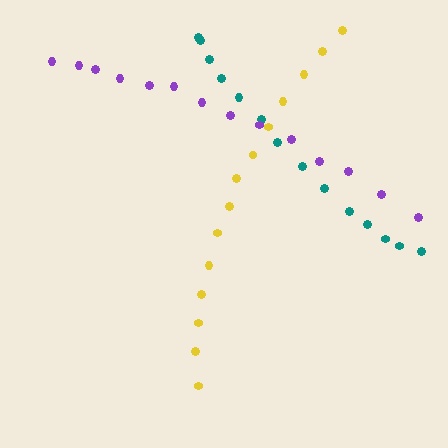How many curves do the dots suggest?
There are 3 distinct paths.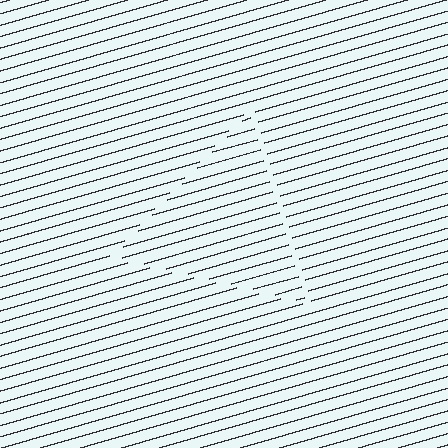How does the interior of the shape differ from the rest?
The interior of the shape contains the same grating, shifted by half a period — the contour is defined by the phase discontinuity where line-ends from the inner and outer gratings abut.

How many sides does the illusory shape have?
3 sides — the line-ends trace a triangle.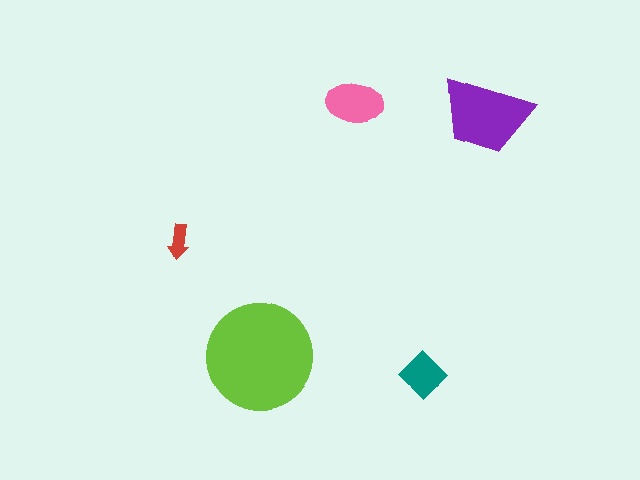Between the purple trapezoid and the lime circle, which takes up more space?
The lime circle.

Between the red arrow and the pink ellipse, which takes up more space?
The pink ellipse.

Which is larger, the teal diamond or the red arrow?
The teal diamond.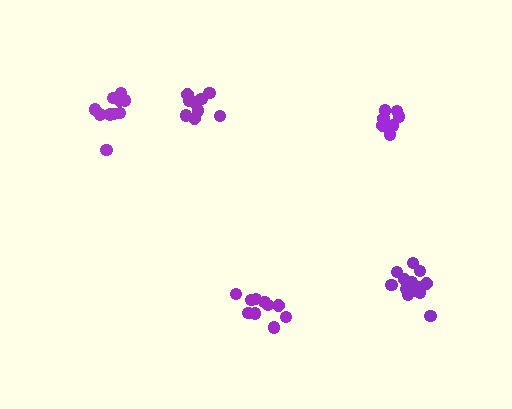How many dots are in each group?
Group 1: 10 dots, Group 2: 9 dots, Group 3: 7 dots, Group 4: 10 dots, Group 5: 13 dots (49 total).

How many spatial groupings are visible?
There are 5 spatial groupings.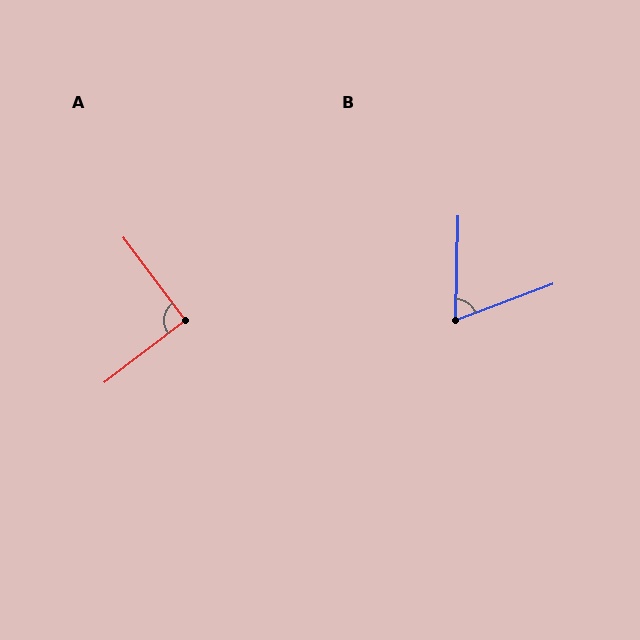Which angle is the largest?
A, at approximately 91 degrees.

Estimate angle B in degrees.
Approximately 68 degrees.